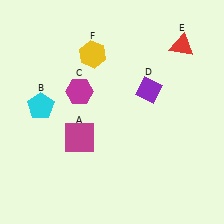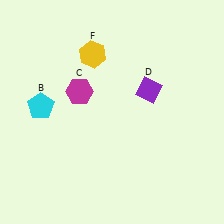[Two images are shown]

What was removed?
The magenta square (A), the red triangle (E) were removed in Image 2.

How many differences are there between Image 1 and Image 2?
There are 2 differences between the two images.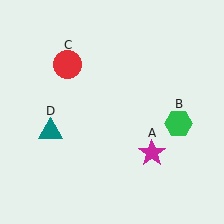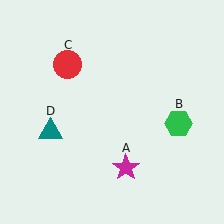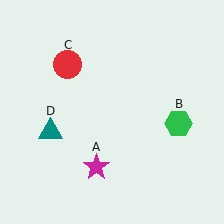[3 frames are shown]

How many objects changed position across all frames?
1 object changed position: magenta star (object A).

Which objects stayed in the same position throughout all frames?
Green hexagon (object B) and red circle (object C) and teal triangle (object D) remained stationary.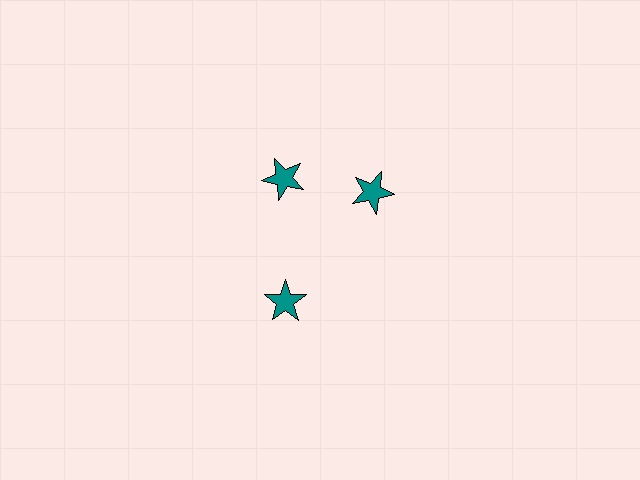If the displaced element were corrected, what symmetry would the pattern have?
It would have 3-fold rotational symmetry — the pattern would map onto itself every 120 degrees.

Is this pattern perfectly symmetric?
No. The 3 teal stars are arranged in a ring, but one element near the 3 o'clock position is rotated out of alignment along the ring, breaking the 3-fold rotational symmetry.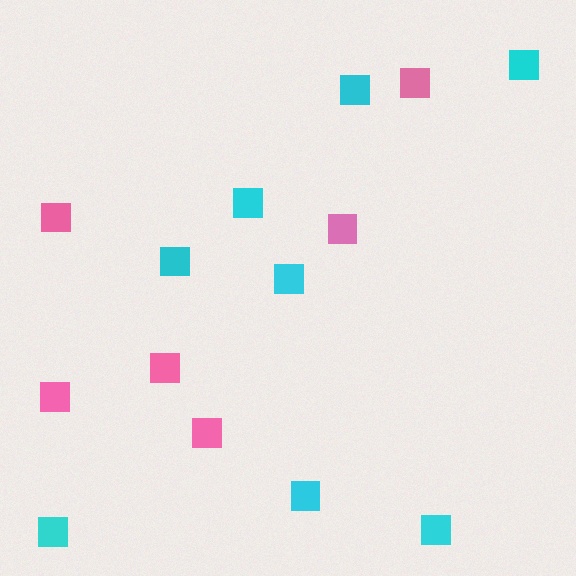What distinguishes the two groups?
There are 2 groups: one group of cyan squares (8) and one group of pink squares (6).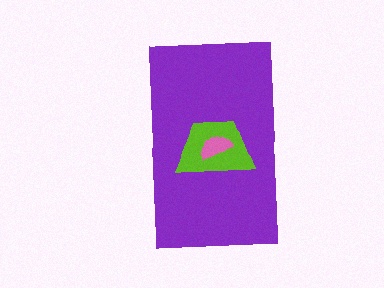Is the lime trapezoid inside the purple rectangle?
Yes.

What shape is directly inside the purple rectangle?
The lime trapezoid.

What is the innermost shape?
The pink semicircle.